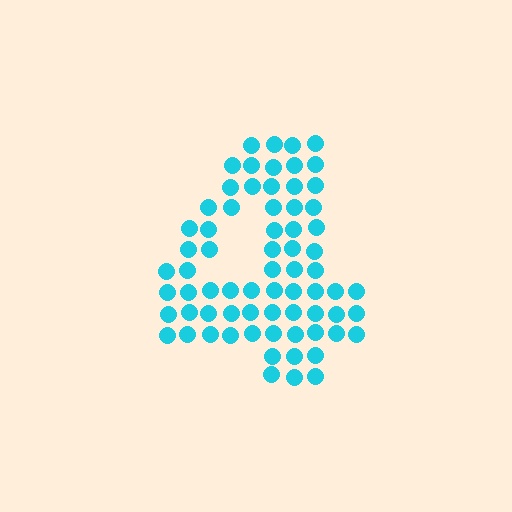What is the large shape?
The large shape is the digit 4.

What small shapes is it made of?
It is made of small circles.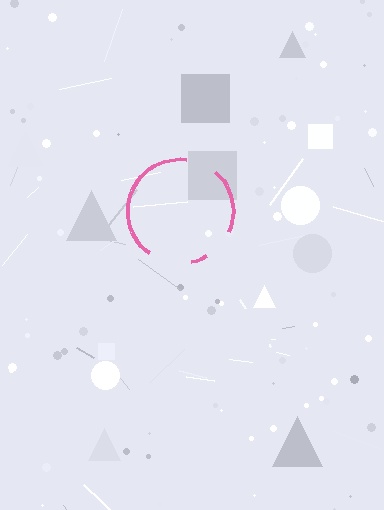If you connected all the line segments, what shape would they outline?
They would outline a circle.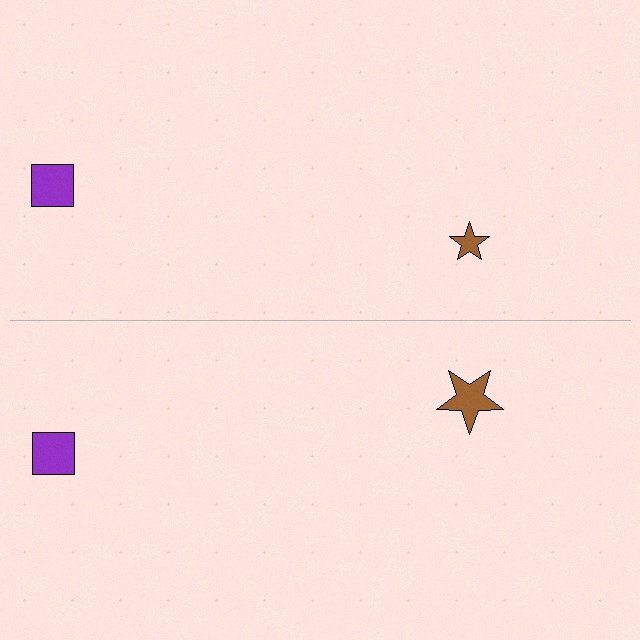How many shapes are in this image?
There are 4 shapes in this image.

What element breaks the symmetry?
The brown star on the bottom side has a different size than its mirror counterpart.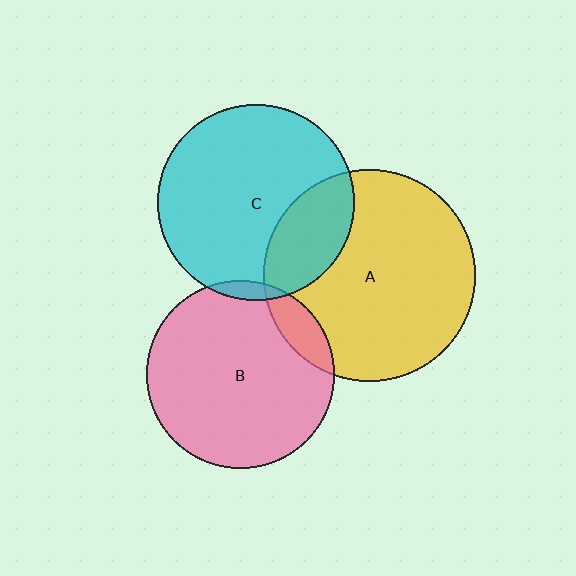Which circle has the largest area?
Circle A (yellow).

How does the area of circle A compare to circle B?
Approximately 1.3 times.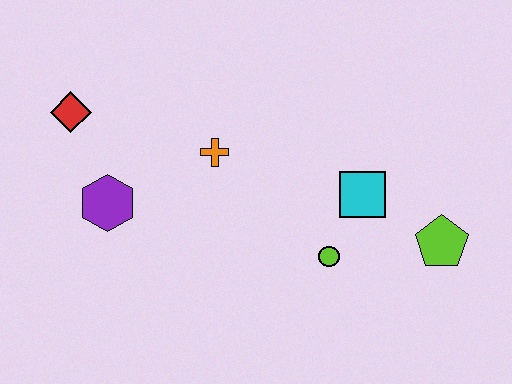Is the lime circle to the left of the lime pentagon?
Yes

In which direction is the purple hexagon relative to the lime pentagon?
The purple hexagon is to the left of the lime pentagon.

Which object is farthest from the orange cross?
The lime pentagon is farthest from the orange cross.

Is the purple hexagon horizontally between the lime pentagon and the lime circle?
No